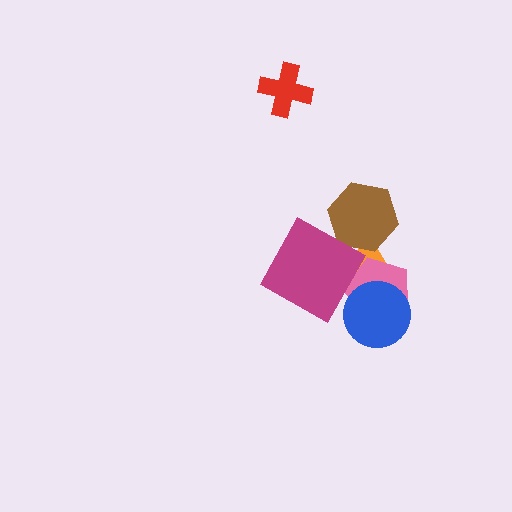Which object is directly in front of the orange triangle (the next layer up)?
The pink pentagon is directly in front of the orange triangle.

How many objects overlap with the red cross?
0 objects overlap with the red cross.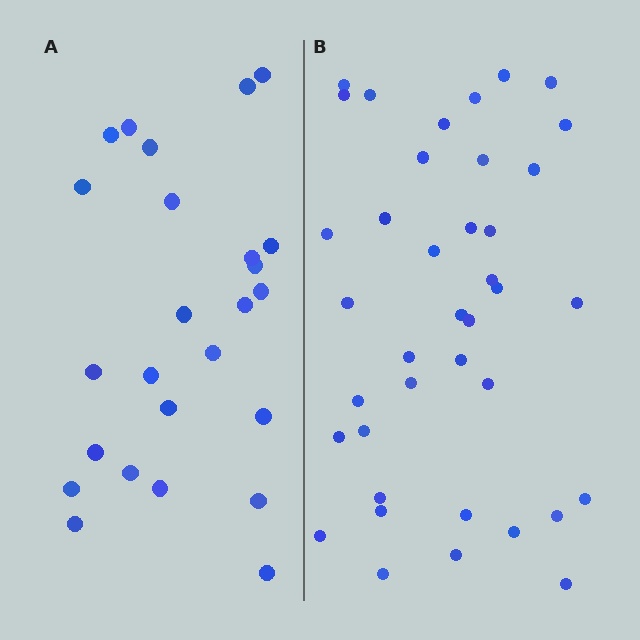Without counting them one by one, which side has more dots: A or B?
Region B (the right region) has more dots.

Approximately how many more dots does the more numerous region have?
Region B has approximately 15 more dots than region A.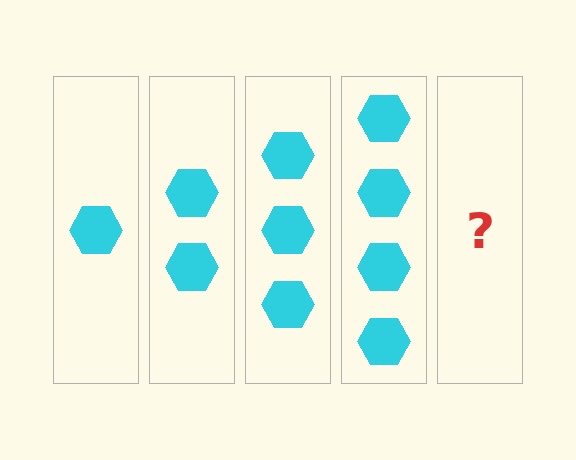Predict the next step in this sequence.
The next step is 5 hexagons.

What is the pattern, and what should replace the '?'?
The pattern is that each step adds one more hexagon. The '?' should be 5 hexagons.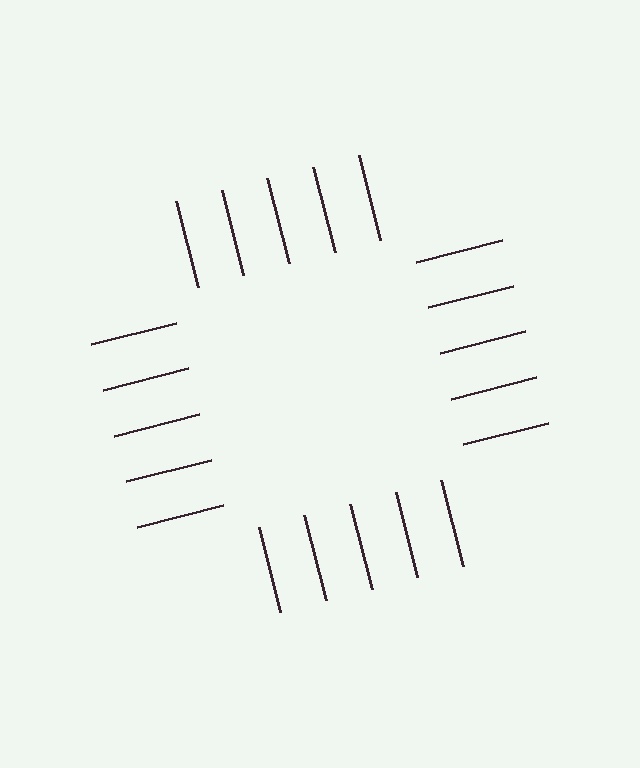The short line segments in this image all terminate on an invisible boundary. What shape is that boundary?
An illusory square — the line segments terminate on its edges but no continuous stroke is drawn.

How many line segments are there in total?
20 — 5 along each of the 4 edges.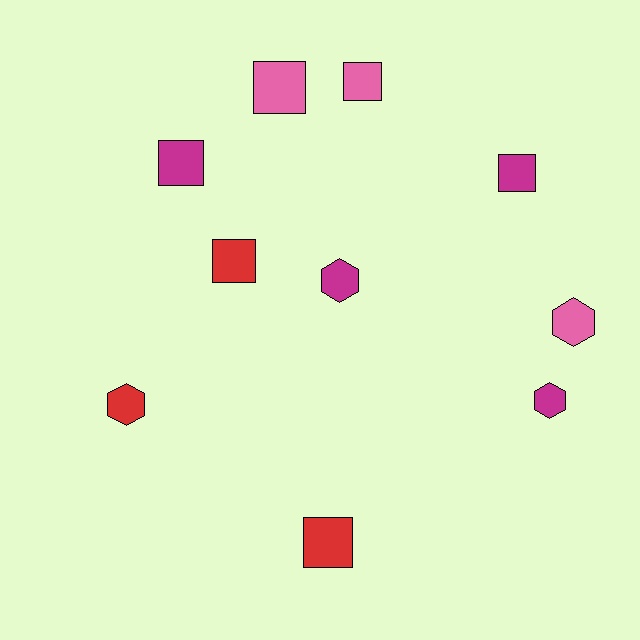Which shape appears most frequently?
Square, with 6 objects.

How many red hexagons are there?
There is 1 red hexagon.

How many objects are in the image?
There are 10 objects.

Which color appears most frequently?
Magenta, with 4 objects.